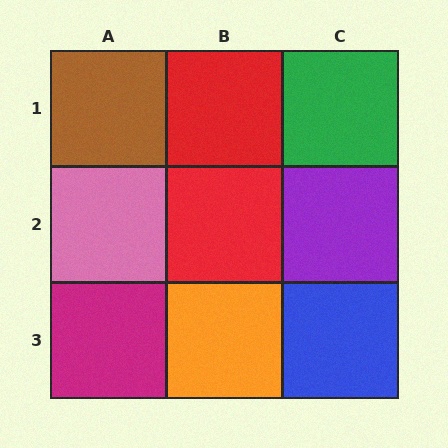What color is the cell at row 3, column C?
Blue.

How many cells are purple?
1 cell is purple.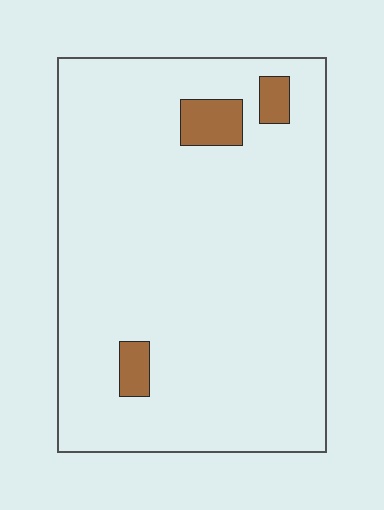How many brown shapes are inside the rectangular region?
3.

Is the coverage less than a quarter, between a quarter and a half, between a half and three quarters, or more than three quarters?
Less than a quarter.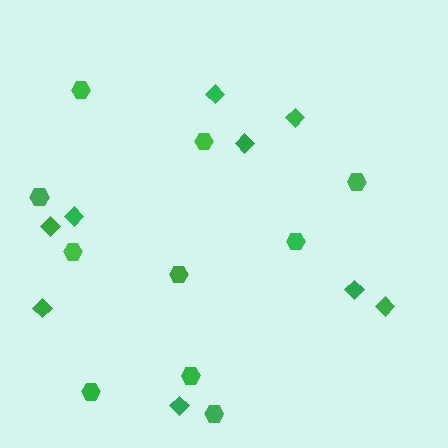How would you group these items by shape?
There are 2 groups: one group of diamonds (9) and one group of hexagons (10).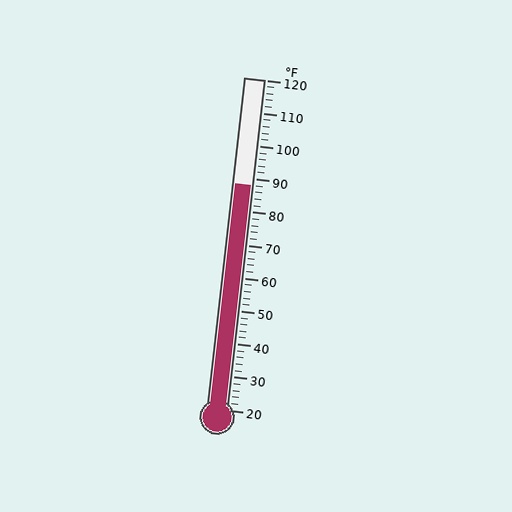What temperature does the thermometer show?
The thermometer shows approximately 88°F.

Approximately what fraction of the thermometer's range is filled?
The thermometer is filled to approximately 70% of its range.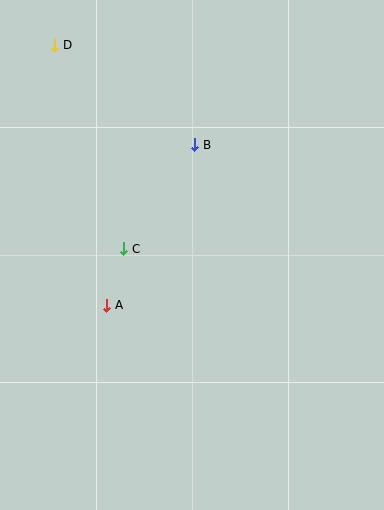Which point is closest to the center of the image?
Point C at (124, 249) is closest to the center.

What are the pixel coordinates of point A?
Point A is at (107, 305).